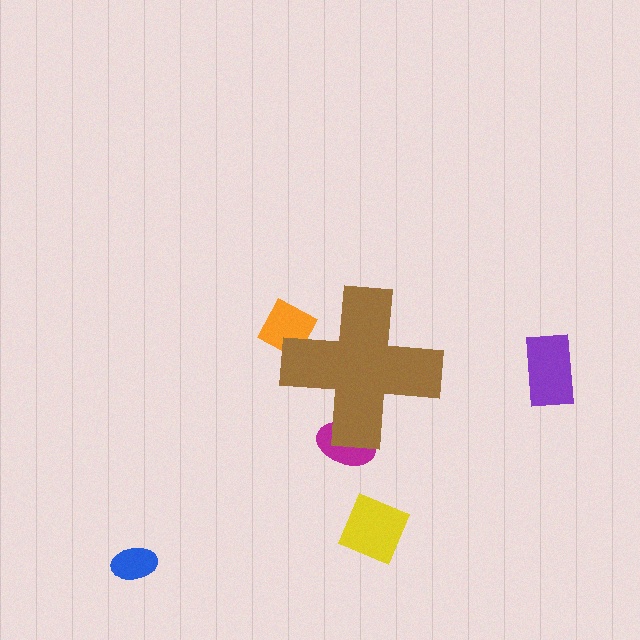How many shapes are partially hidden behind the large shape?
2 shapes are partially hidden.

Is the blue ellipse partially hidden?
No, the blue ellipse is fully visible.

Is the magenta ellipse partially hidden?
Yes, the magenta ellipse is partially hidden behind the brown cross.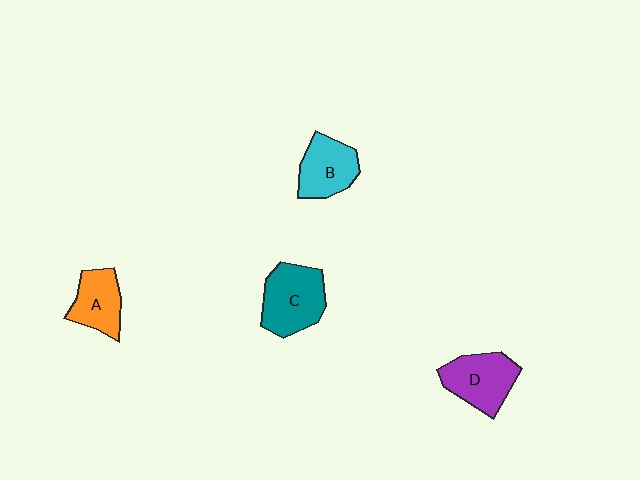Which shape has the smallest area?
Shape A (orange).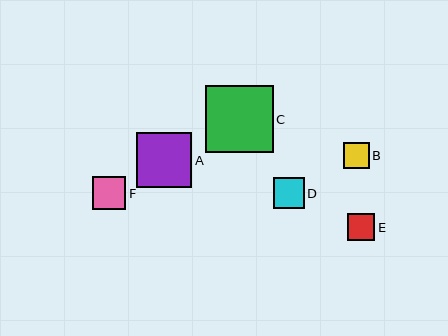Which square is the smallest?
Square B is the smallest with a size of approximately 26 pixels.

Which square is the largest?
Square C is the largest with a size of approximately 67 pixels.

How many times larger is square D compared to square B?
Square D is approximately 1.2 times the size of square B.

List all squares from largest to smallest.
From largest to smallest: C, A, F, D, E, B.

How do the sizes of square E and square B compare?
Square E and square B are approximately the same size.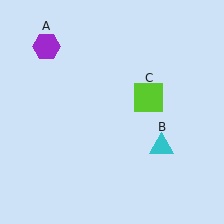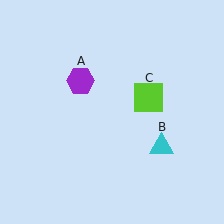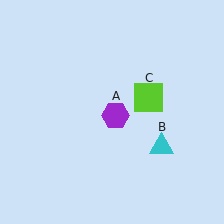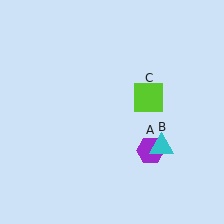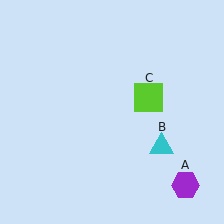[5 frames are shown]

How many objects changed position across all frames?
1 object changed position: purple hexagon (object A).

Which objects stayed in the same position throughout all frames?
Cyan triangle (object B) and lime square (object C) remained stationary.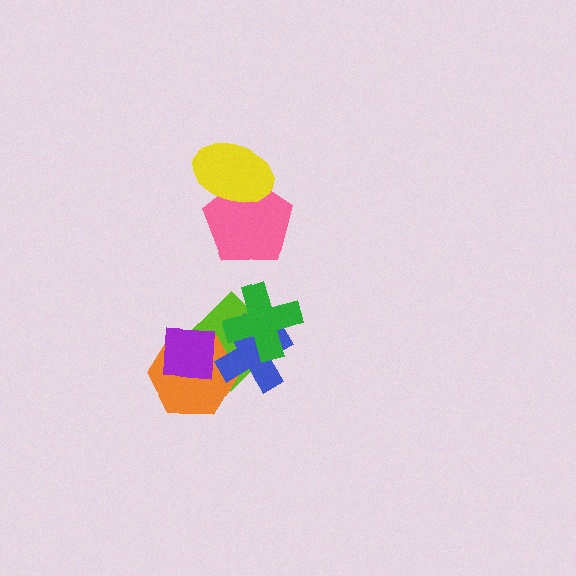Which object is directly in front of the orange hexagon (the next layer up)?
The blue cross is directly in front of the orange hexagon.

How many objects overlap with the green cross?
2 objects overlap with the green cross.